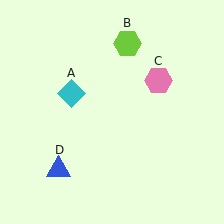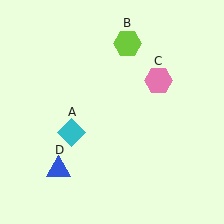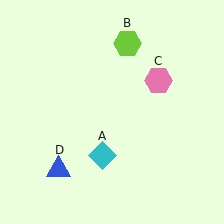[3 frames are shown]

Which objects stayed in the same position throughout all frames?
Lime hexagon (object B) and pink hexagon (object C) and blue triangle (object D) remained stationary.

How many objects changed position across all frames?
1 object changed position: cyan diamond (object A).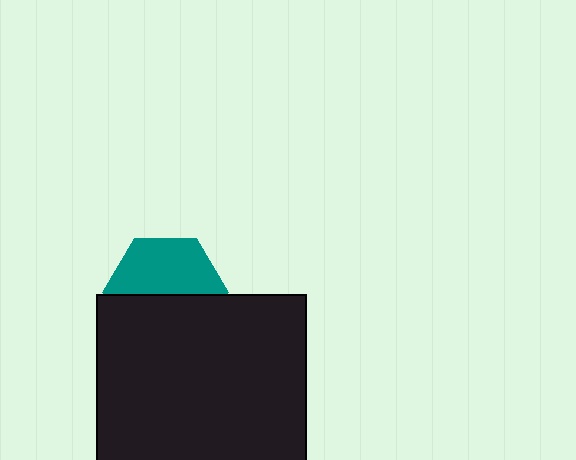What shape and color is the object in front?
The object in front is a black square.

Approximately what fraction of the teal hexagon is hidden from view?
Roughly 49% of the teal hexagon is hidden behind the black square.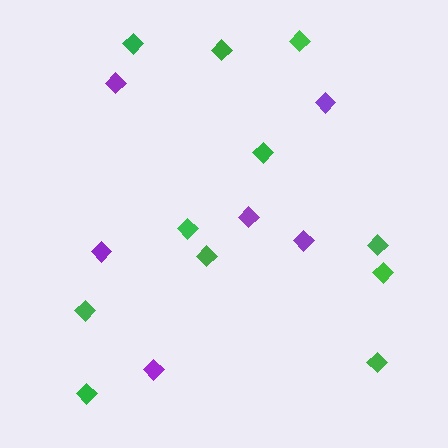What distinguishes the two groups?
There are 2 groups: one group of green diamonds (11) and one group of purple diamonds (6).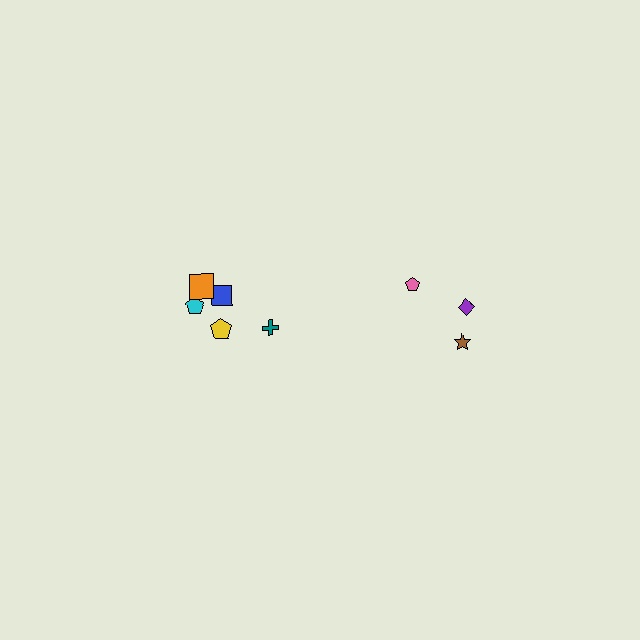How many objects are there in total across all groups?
There are 8 objects.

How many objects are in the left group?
There are 5 objects.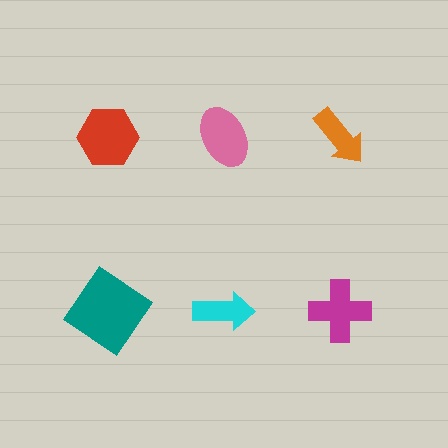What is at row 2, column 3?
A magenta cross.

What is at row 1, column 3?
An orange arrow.